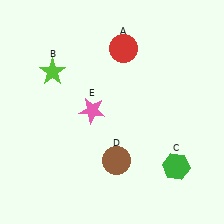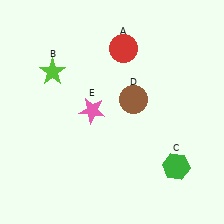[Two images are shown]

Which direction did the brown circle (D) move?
The brown circle (D) moved up.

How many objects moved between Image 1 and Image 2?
1 object moved between the two images.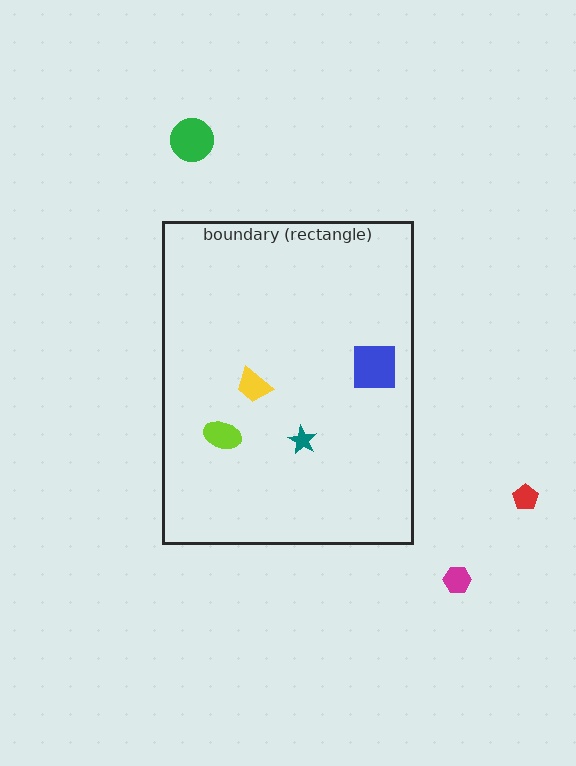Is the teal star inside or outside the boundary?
Inside.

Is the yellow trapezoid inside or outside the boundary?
Inside.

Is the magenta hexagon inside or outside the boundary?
Outside.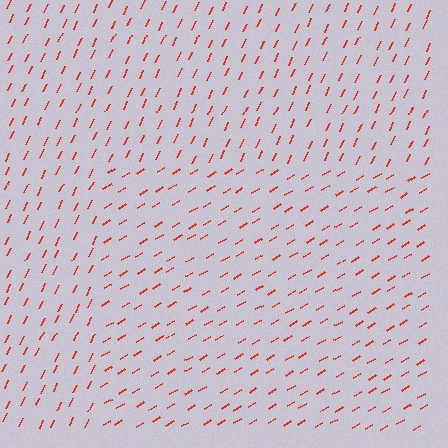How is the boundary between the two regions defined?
The boundary is defined purely by a change in line orientation (approximately 33 degrees difference). All lines are the same color and thickness.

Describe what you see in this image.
The image is filled with small red line segments. A rectangle region in the image has lines oriented differently from the surrounding lines, creating a visible texture boundary.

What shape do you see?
I see a rectangle.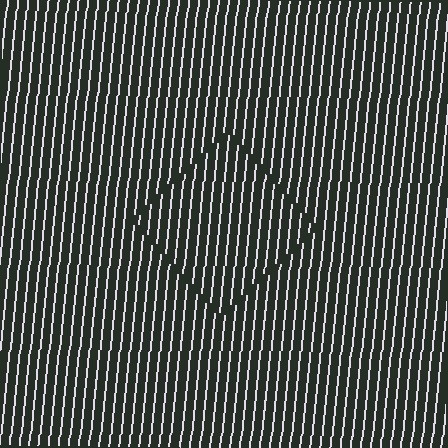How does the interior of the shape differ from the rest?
The interior of the shape contains the same grating, shifted by half a period — the contour is defined by the phase discontinuity where line-ends from the inner and outer gratings abut.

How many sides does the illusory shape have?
4 sides — the line-ends trace a square.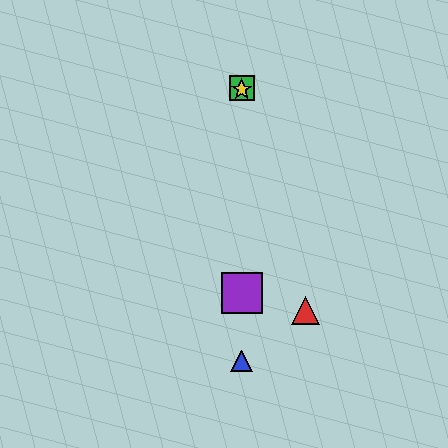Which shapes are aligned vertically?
The blue triangle, the green square, the yellow star, the purple square are aligned vertically.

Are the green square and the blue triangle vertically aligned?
Yes, both are at x≈242.